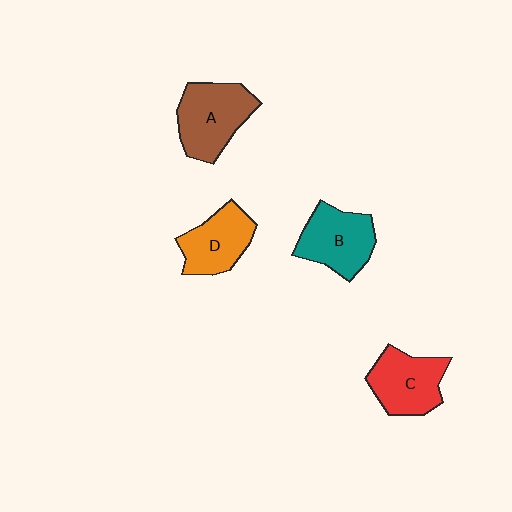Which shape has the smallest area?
Shape D (orange).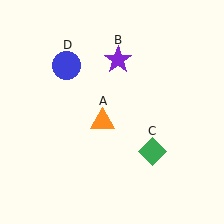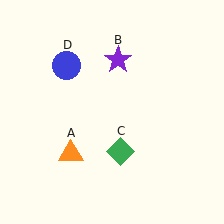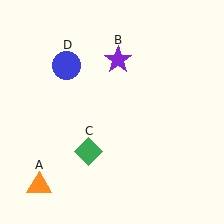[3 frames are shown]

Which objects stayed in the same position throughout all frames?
Purple star (object B) and blue circle (object D) remained stationary.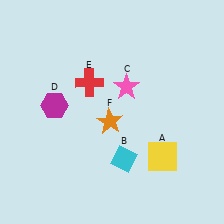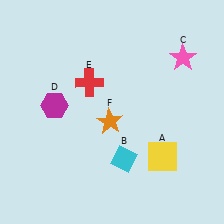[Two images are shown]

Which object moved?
The pink star (C) moved right.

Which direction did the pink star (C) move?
The pink star (C) moved right.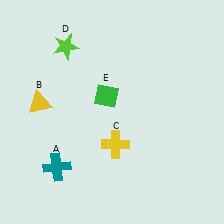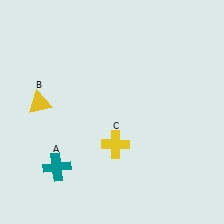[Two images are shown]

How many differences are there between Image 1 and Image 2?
There are 2 differences between the two images.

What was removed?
The lime star (D), the green diamond (E) were removed in Image 2.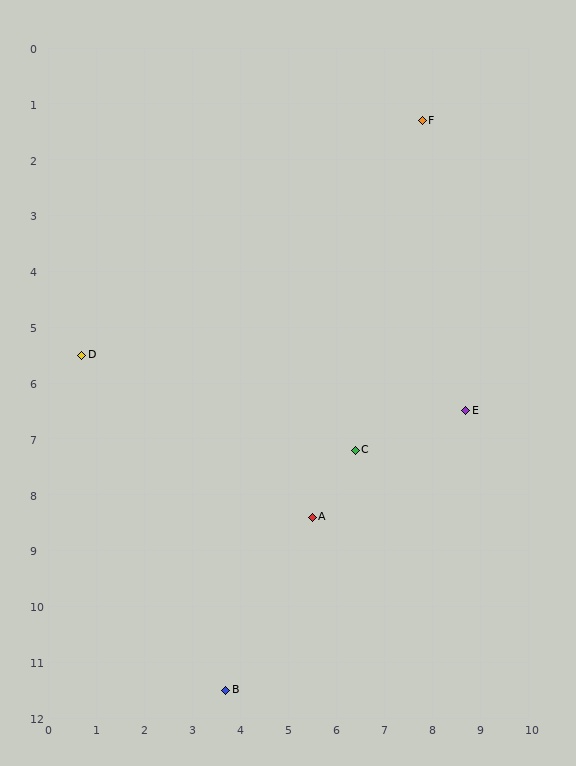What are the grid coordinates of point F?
Point F is at approximately (7.8, 1.3).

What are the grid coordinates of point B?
Point B is at approximately (3.7, 11.5).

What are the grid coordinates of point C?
Point C is at approximately (6.4, 7.2).